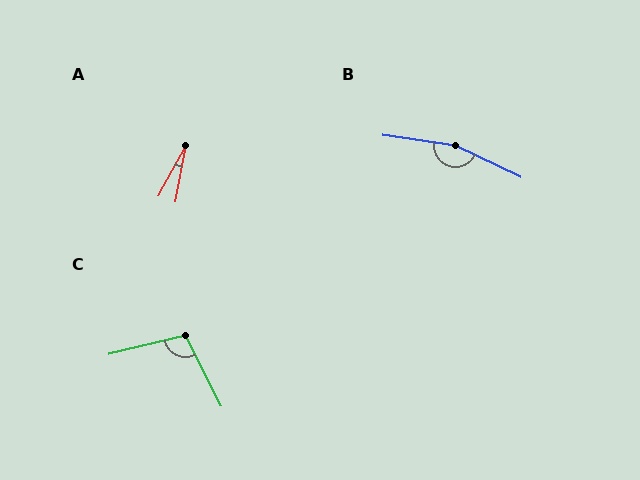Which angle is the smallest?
A, at approximately 18 degrees.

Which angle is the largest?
B, at approximately 162 degrees.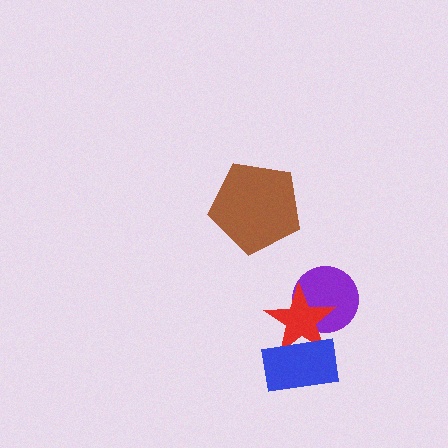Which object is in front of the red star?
The blue rectangle is in front of the red star.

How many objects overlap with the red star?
2 objects overlap with the red star.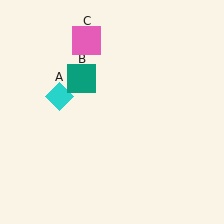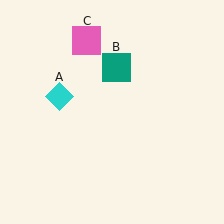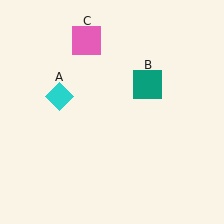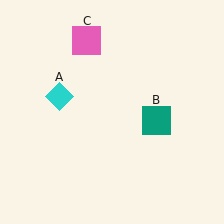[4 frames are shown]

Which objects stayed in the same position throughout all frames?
Cyan diamond (object A) and pink square (object C) remained stationary.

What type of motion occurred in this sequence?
The teal square (object B) rotated clockwise around the center of the scene.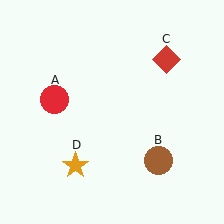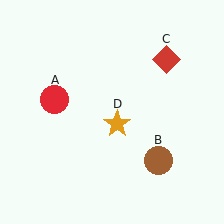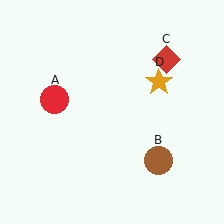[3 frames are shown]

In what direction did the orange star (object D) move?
The orange star (object D) moved up and to the right.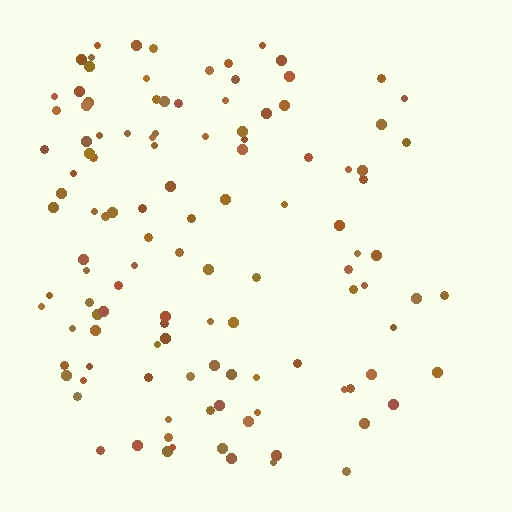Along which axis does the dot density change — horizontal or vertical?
Horizontal.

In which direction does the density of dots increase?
From right to left, with the left side densest.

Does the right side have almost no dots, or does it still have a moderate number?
Still a moderate number, just noticeably fewer than the left.